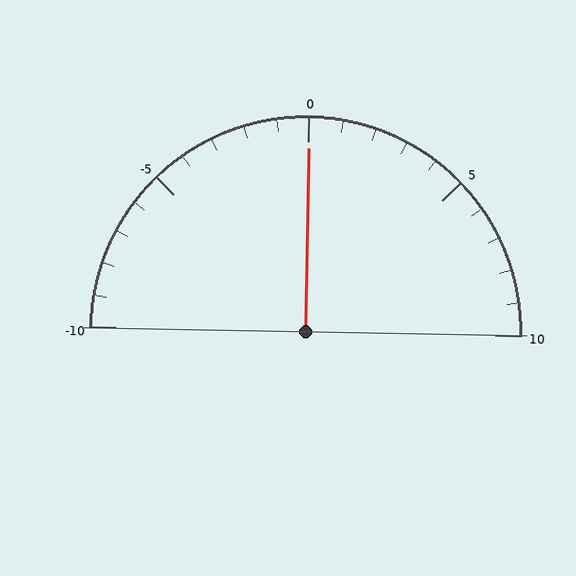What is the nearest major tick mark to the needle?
The nearest major tick mark is 0.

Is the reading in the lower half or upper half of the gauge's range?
The reading is in the upper half of the range (-10 to 10).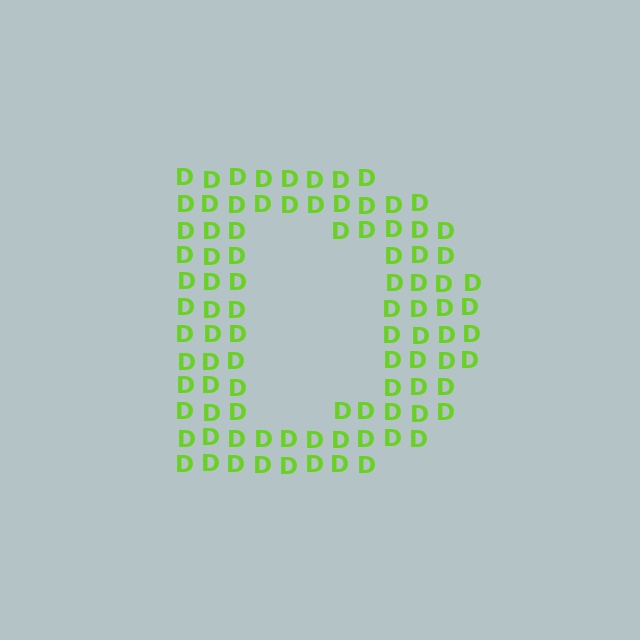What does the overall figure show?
The overall figure shows the letter D.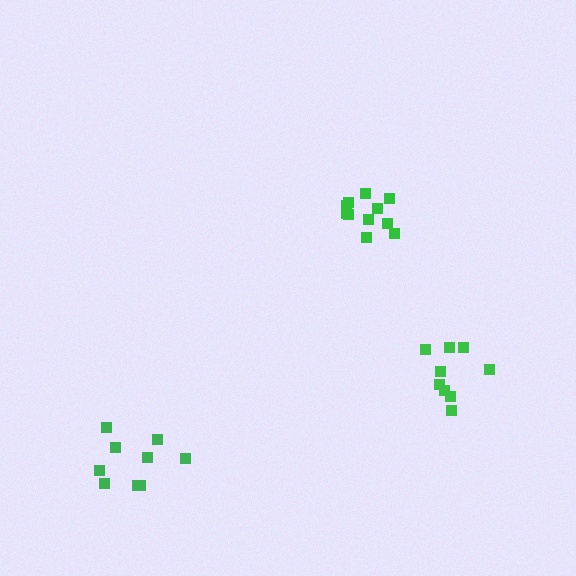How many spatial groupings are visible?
There are 3 spatial groupings.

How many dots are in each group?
Group 1: 9 dots, Group 2: 11 dots, Group 3: 9 dots (29 total).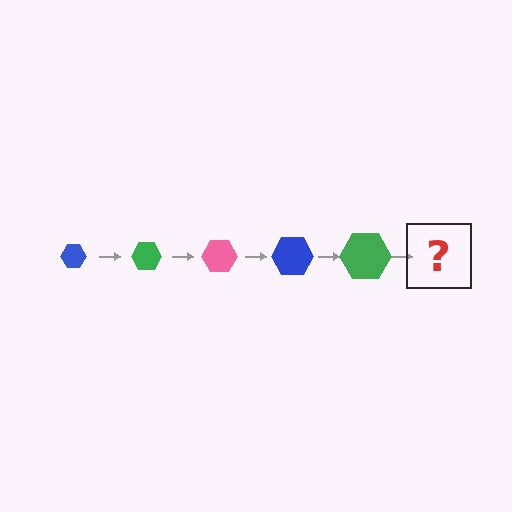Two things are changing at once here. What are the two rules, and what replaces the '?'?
The two rules are that the hexagon grows larger each step and the color cycles through blue, green, and pink. The '?' should be a pink hexagon, larger than the previous one.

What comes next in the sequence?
The next element should be a pink hexagon, larger than the previous one.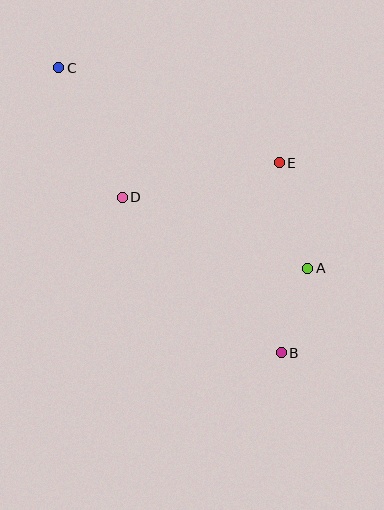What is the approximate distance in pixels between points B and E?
The distance between B and E is approximately 190 pixels.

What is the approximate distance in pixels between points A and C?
The distance between A and C is approximately 320 pixels.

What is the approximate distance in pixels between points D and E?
The distance between D and E is approximately 161 pixels.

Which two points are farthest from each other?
Points B and C are farthest from each other.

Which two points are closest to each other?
Points A and B are closest to each other.